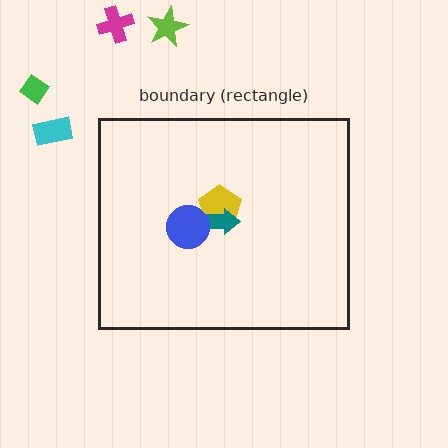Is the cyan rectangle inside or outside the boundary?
Outside.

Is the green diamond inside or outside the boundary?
Outside.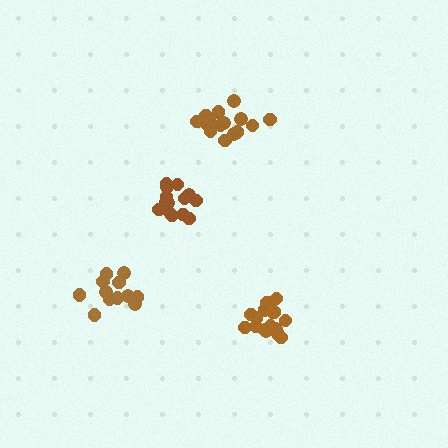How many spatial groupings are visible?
There are 4 spatial groupings.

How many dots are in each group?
Group 1: 17 dots, Group 2: 14 dots, Group 3: 12 dots, Group 4: 17 dots (60 total).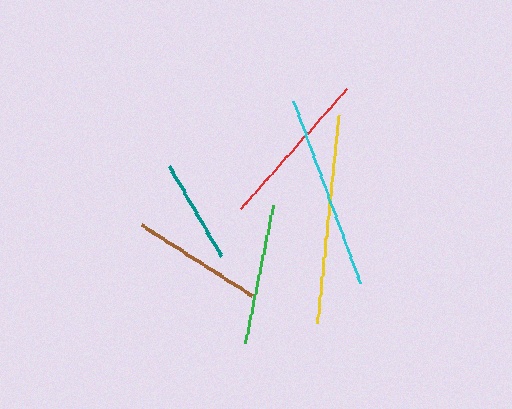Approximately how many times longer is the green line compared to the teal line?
The green line is approximately 1.3 times the length of the teal line.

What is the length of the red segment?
The red segment is approximately 160 pixels long.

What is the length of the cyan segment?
The cyan segment is approximately 195 pixels long.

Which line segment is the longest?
The yellow line is the longest at approximately 210 pixels.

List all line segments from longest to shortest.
From longest to shortest: yellow, cyan, red, green, brown, teal.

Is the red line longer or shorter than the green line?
The red line is longer than the green line.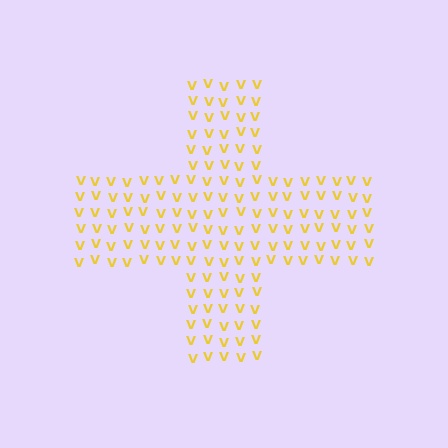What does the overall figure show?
The overall figure shows a cross.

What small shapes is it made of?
It is made of small letter V's.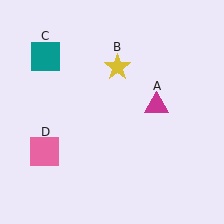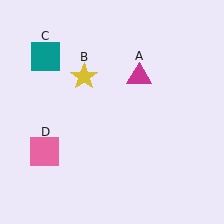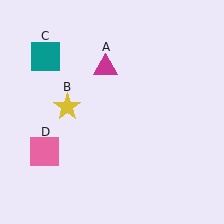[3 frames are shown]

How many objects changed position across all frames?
2 objects changed position: magenta triangle (object A), yellow star (object B).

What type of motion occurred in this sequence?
The magenta triangle (object A), yellow star (object B) rotated counterclockwise around the center of the scene.